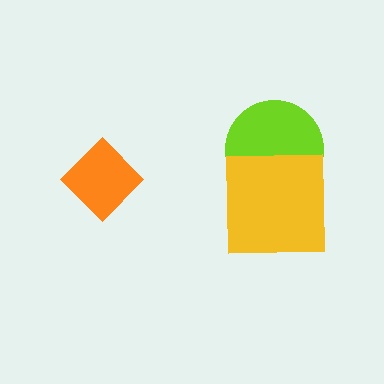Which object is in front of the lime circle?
The yellow square is in front of the lime circle.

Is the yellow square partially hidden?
No, no other shape covers it.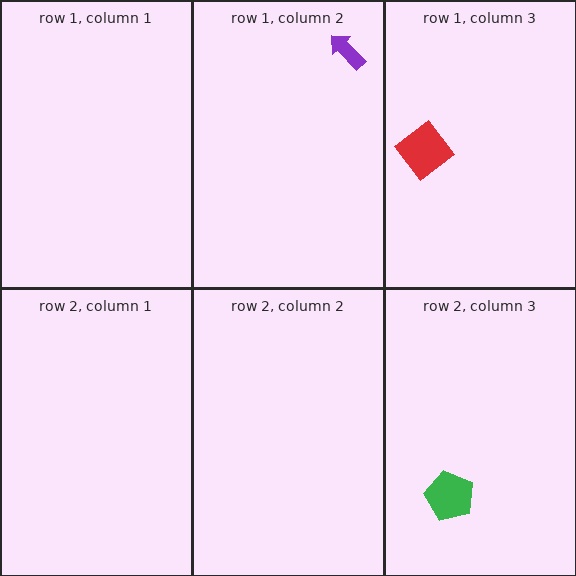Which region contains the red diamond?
The row 1, column 3 region.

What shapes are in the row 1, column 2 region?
The purple arrow.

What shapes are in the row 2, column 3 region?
The green pentagon.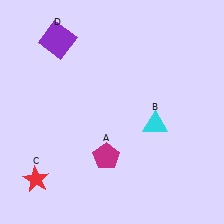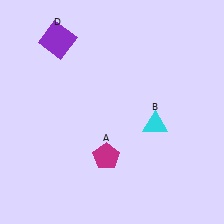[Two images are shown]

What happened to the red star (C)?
The red star (C) was removed in Image 2. It was in the bottom-left area of Image 1.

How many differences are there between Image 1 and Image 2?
There is 1 difference between the two images.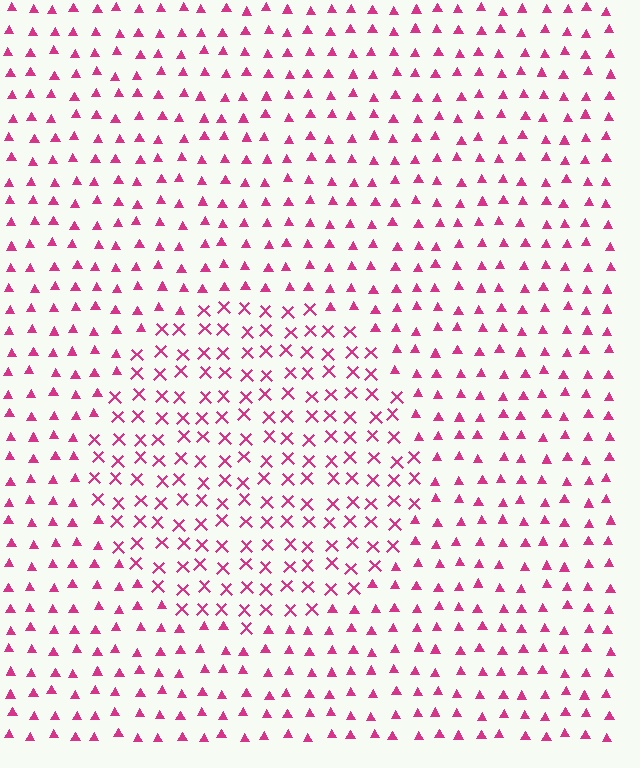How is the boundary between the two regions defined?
The boundary is defined by a change in element shape: X marks inside vs. triangles outside. All elements share the same color and spacing.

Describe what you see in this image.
The image is filled with small magenta elements arranged in a uniform grid. A circle-shaped region contains X marks, while the surrounding area contains triangles. The boundary is defined purely by the change in element shape.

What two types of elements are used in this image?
The image uses X marks inside the circle region and triangles outside it.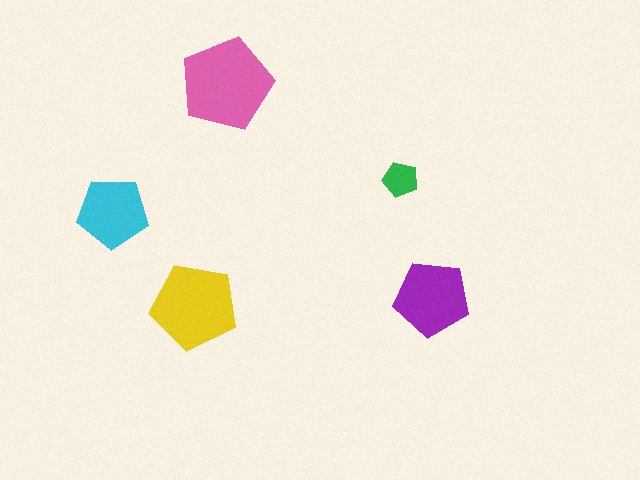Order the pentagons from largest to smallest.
the pink one, the yellow one, the purple one, the cyan one, the green one.